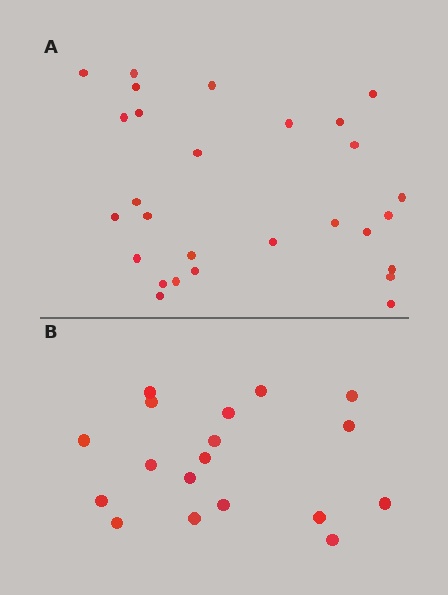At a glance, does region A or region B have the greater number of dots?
Region A (the top region) has more dots.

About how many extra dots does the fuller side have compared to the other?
Region A has roughly 10 or so more dots than region B.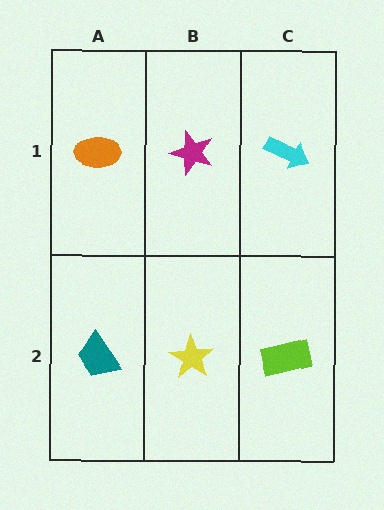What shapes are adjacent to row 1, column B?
A yellow star (row 2, column B), an orange ellipse (row 1, column A), a cyan arrow (row 1, column C).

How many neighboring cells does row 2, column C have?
2.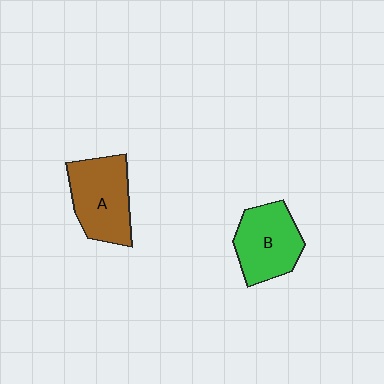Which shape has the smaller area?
Shape B (green).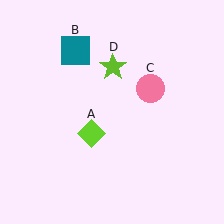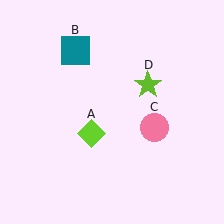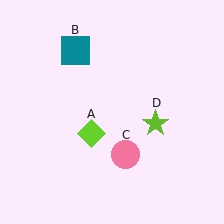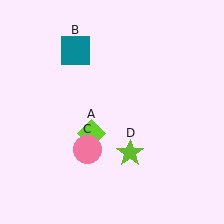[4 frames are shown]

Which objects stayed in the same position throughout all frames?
Lime diamond (object A) and teal square (object B) remained stationary.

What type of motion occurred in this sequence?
The pink circle (object C), lime star (object D) rotated clockwise around the center of the scene.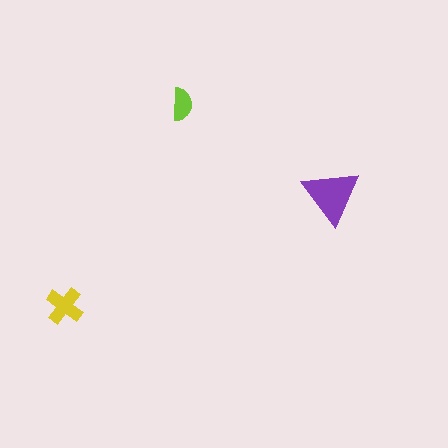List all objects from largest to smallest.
The purple triangle, the yellow cross, the lime semicircle.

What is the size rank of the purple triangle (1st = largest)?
1st.